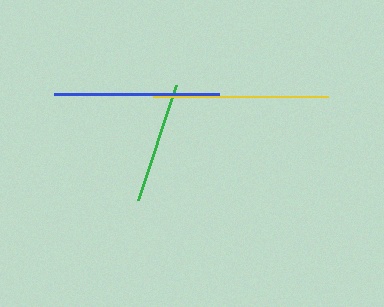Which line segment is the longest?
The yellow line is the longest at approximately 175 pixels.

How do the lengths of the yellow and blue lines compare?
The yellow and blue lines are approximately the same length.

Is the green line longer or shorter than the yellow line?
The yellow line is longer than the green line.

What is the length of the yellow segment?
The yellow segment is approximately 175 pixels long.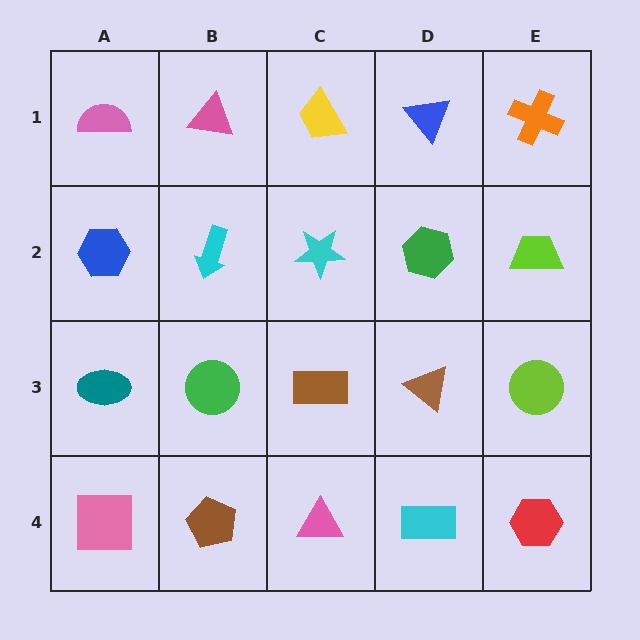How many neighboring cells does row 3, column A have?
3.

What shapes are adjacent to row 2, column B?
A pink triangle (row 1, column B), a green circle (row 3, column B), a blue hexagon (row 2, column A), a cyan star (row 2, column C).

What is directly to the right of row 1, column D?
An orange cross.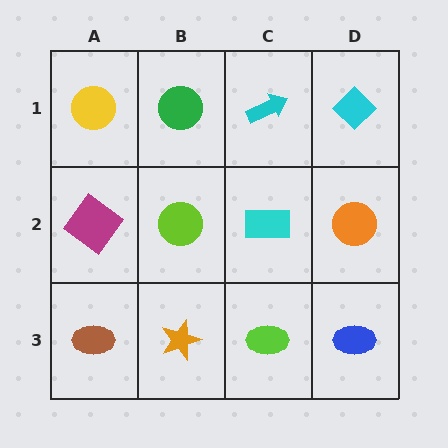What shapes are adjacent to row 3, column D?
An orange circle (row 2, column D), a lime ellipse (row 3, column C).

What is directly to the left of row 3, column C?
An orange star.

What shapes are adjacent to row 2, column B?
A green circle (row 1, column B), an orange star (row 3, column B), a magenta diamond (row 2, column A), a cyan rectangle (row 2, column C).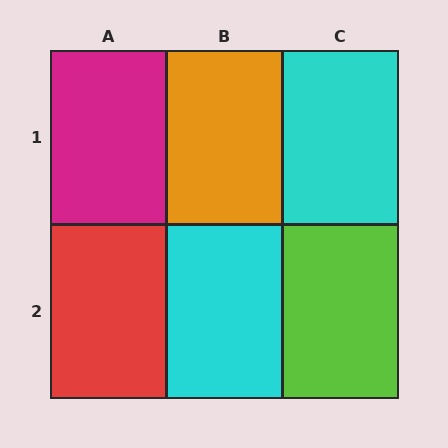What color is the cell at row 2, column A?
Red.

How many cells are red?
1 cell is red.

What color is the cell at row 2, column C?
Lime.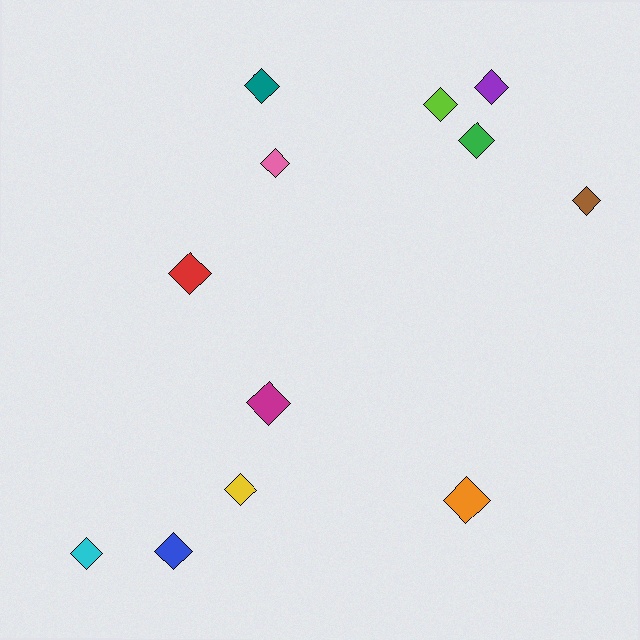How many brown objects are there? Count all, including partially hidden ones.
There is 1 brown object.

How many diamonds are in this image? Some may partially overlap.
There are 12 diamonds.